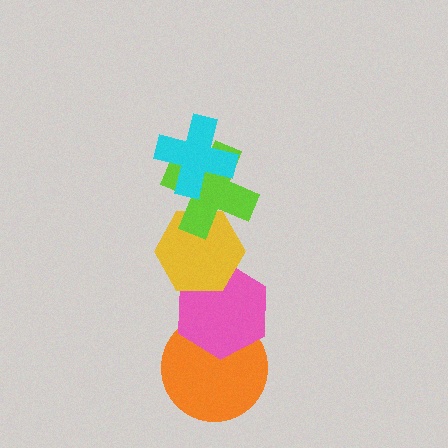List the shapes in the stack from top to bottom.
From top to bottom: the cyan cross, the lime cross, the yellow hexagon, the pink hexagon, the orange circle.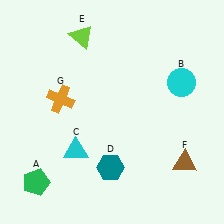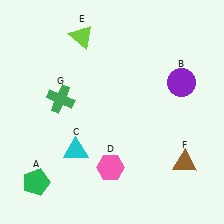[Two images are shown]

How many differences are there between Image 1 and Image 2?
There are 3 differences between the two images.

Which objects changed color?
B changed from cyan to purple. D changed from teal to pink. G changed from orange to green.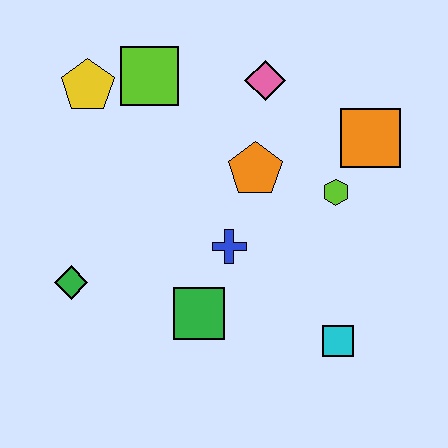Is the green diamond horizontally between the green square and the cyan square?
No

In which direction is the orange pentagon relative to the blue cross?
The orange pentagon is above the blue cross.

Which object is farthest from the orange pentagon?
The green diamond is farthest from the orange pentagon.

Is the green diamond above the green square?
Yes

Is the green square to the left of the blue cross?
Yes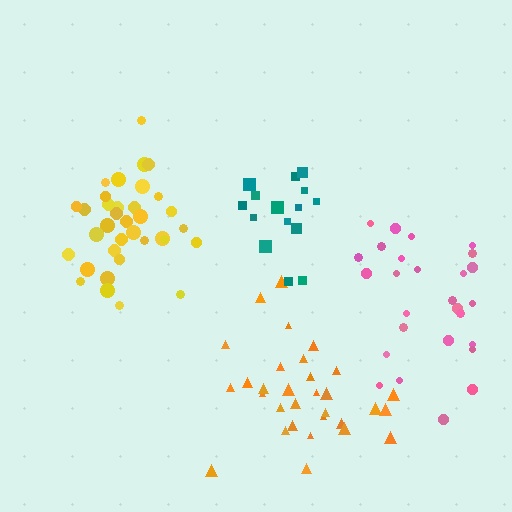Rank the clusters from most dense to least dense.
teal, yellow, orange, pink.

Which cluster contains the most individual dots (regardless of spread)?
Yellow (35).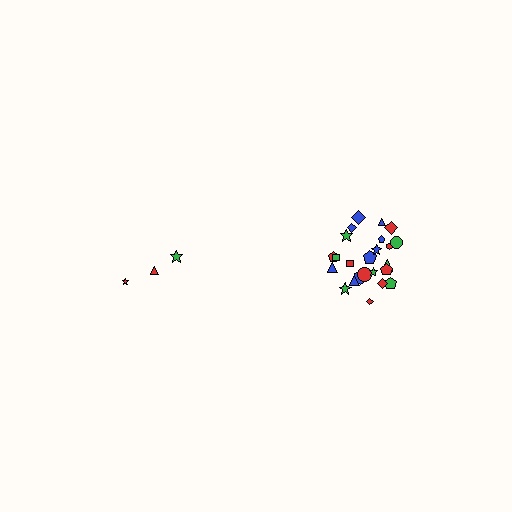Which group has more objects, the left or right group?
The right group.